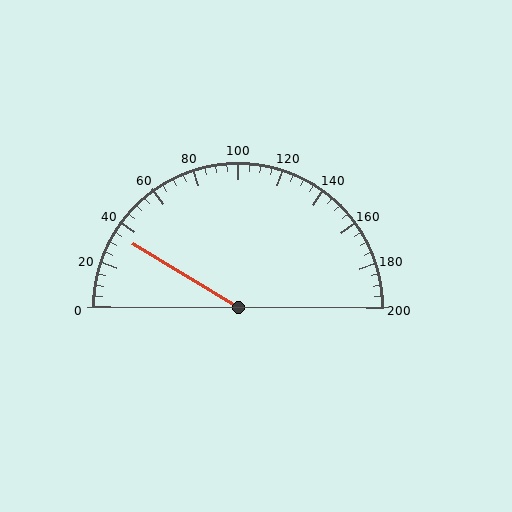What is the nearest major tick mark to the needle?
The nearest major tick mark is 40.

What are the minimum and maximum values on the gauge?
The gauge ranges from 0 to 200.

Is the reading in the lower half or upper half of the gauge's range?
The reading is in the lower half of the range (0 to 200).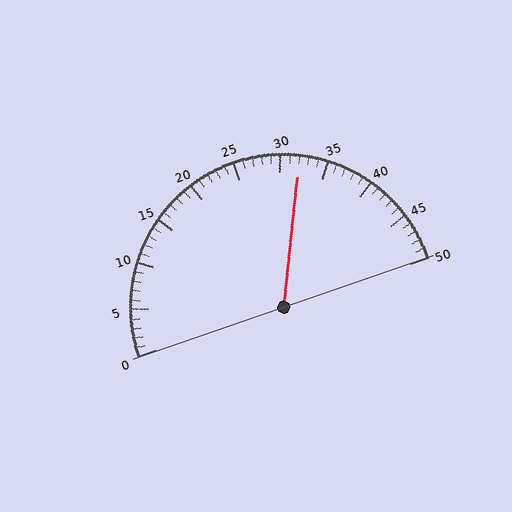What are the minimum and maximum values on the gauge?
The gauge ranges from 0 to 50.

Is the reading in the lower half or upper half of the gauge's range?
The reading is in the upper half of the range (0 to 50).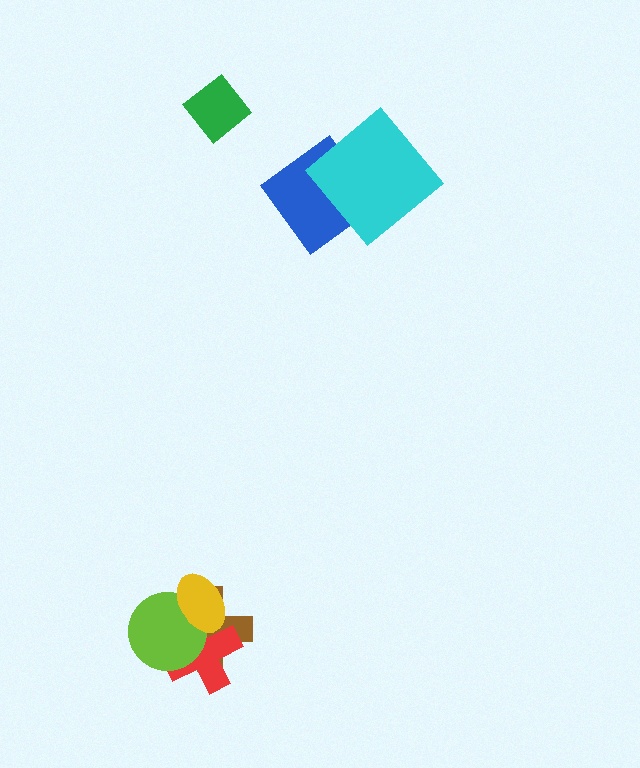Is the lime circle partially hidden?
Yes, it is partially covered by another shape.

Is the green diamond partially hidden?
No, no other shape covers it.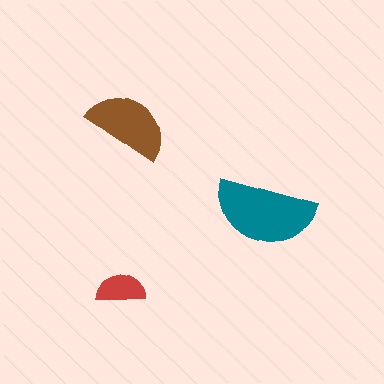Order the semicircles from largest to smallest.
the teal one, the brown one, the red one.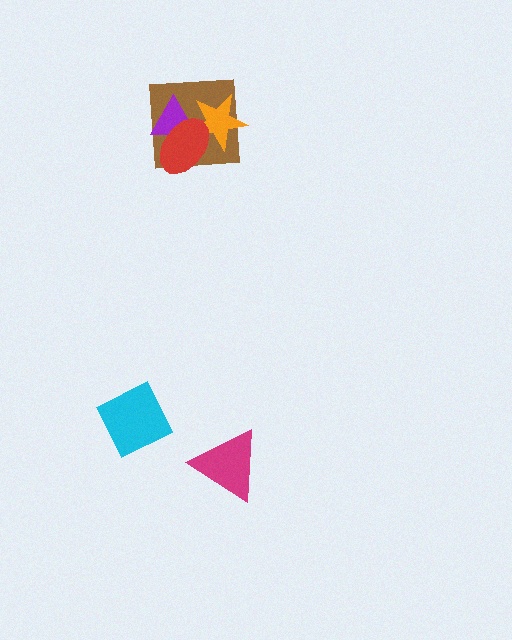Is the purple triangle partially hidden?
Yes, it is partially covered by another shape.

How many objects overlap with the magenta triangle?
0 objects overlap with the magenta triangle.